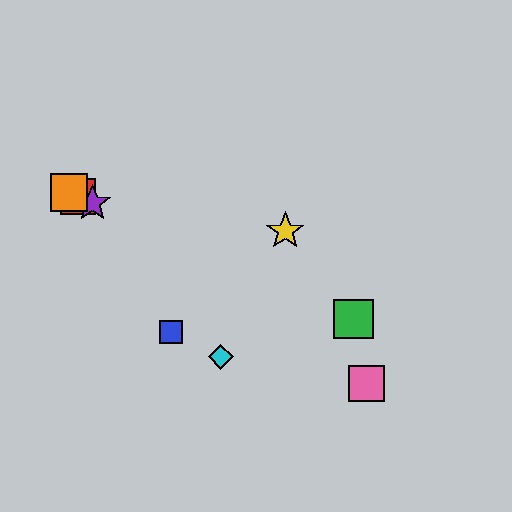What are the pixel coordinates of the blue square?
The blue square is at (171, 332).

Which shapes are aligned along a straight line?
The red square, the green square, the purple star, the orange square are aligned along a straight line.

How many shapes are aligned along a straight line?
4 shapes (the red square, the green square, the purple star, the orange square) are aligned along a straight line.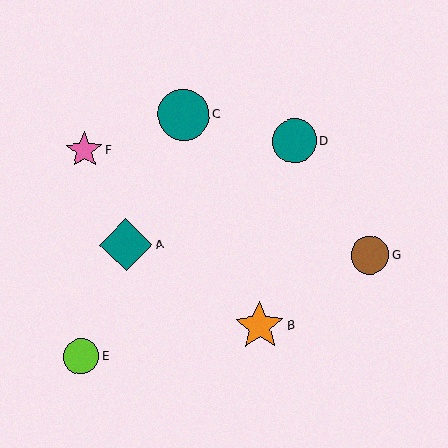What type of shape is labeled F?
Shape F is a pink star.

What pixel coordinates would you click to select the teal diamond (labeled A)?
Click at (126, 245) to select the teal diamond A.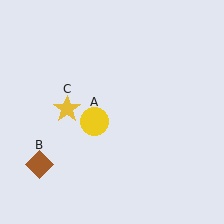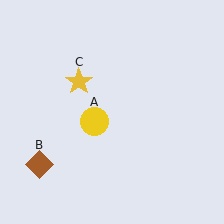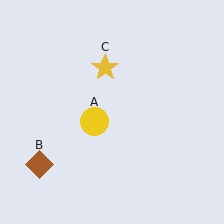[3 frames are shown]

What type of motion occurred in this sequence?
The yellow star (object C) rotated clockwise around the center of the scene.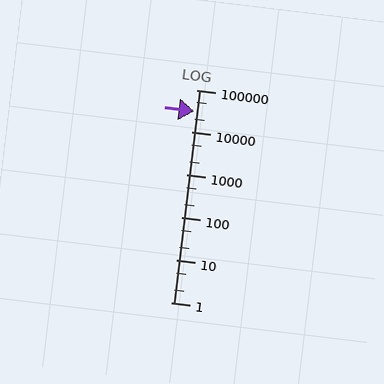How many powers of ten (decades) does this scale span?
The scale spans 5 decades, from 1 to 100000.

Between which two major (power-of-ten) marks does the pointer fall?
The pointer is between 10000 and 100000.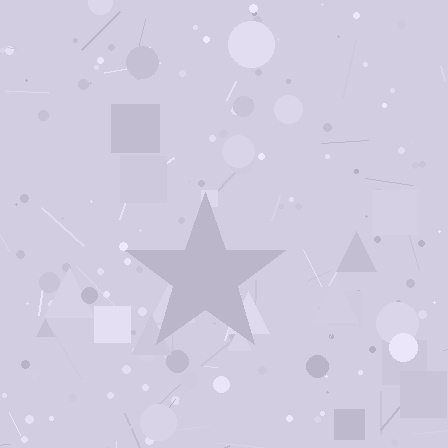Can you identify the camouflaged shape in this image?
The camouflaged shape is a star.